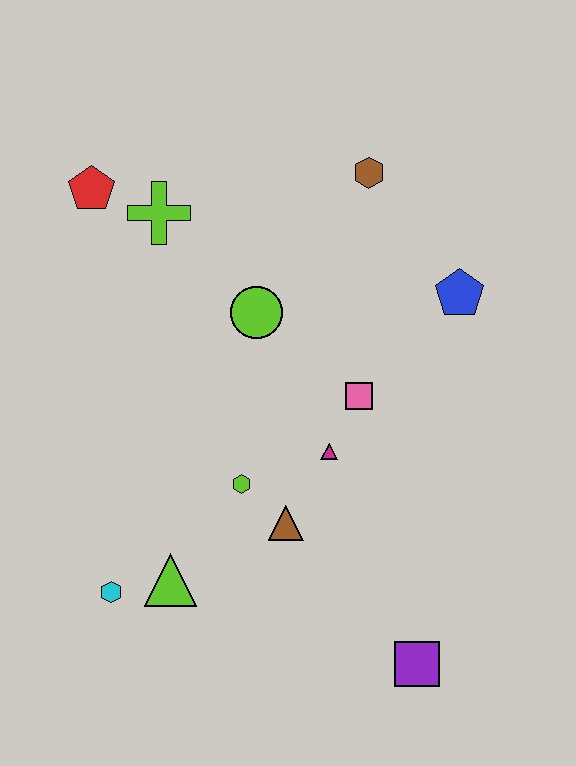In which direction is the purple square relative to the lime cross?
The purple square is below the lime cross.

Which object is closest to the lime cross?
The red pentagon is closest to the lime cross.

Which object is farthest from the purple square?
The red pentagon is farthest from the purple square.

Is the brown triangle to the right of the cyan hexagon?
Yes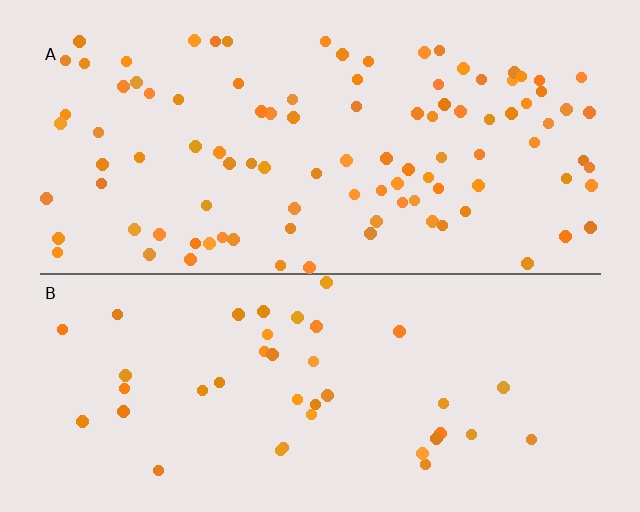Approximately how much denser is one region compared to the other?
Approximately 2.5× — region A over region B.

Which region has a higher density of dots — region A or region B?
A (the top).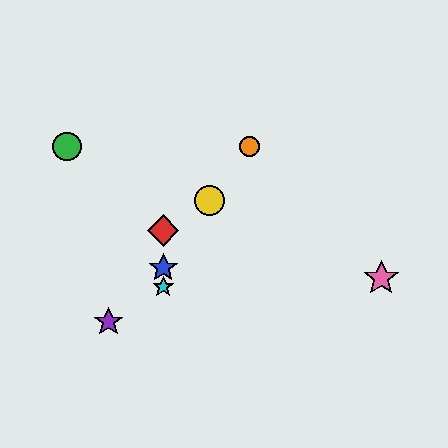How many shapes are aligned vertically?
3 shapes (the red diamond, the blue star, the cyan star) are aligned vertically.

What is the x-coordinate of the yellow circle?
The yellow circle is at x≈209.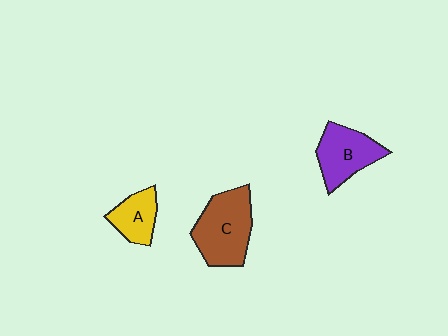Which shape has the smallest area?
Shape A (yellow).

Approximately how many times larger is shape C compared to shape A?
Approximately 1.8 times.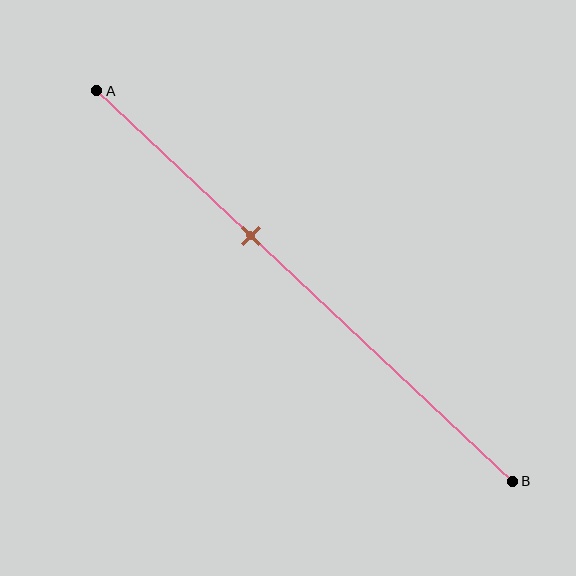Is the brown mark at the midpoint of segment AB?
No, the mark is at about 35% from A, not at the 50% midpoint.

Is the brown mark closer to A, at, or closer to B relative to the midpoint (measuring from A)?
The brown mark is closer to point A than the midpoint of segment AB.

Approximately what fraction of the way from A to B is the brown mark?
The brown mark is approximately 35% of the way from A to B.